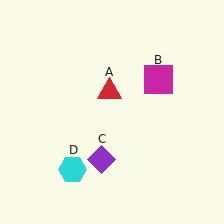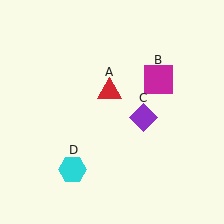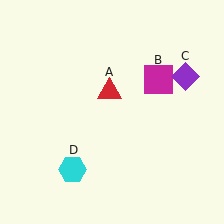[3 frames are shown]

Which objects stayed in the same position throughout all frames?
Red triangle (object A) and magenta square (object B) and cyan hexagon (object D) remained stationary.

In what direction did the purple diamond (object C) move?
The purple diamond (object C) moved up and to the right.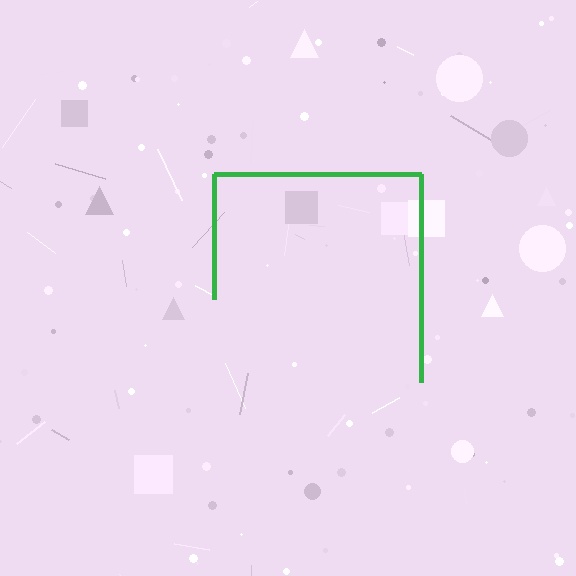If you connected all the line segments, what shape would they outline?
They would outline a square.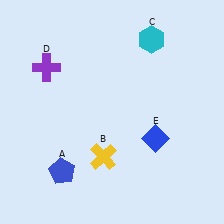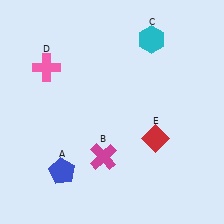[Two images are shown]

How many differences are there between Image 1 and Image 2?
There are 3 differences between the two images.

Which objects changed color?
B changed from yellow to magenta. D changed from purple to pink. E changed from blue to red.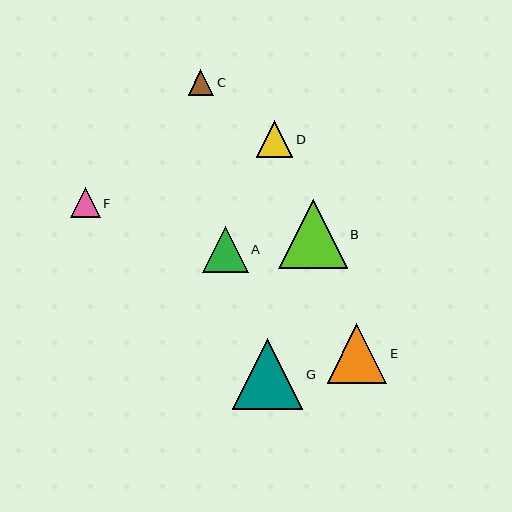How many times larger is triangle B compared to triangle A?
Triangle B is approximately 1.5 times the size of triangle A.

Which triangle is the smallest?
Triangle C is the smallest with a size of approximately 26 pixels.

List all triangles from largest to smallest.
From largest to smallest: G, B, E, A, D, F, C.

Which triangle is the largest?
Triangle G is the largest with a size of approximately 70 pixels.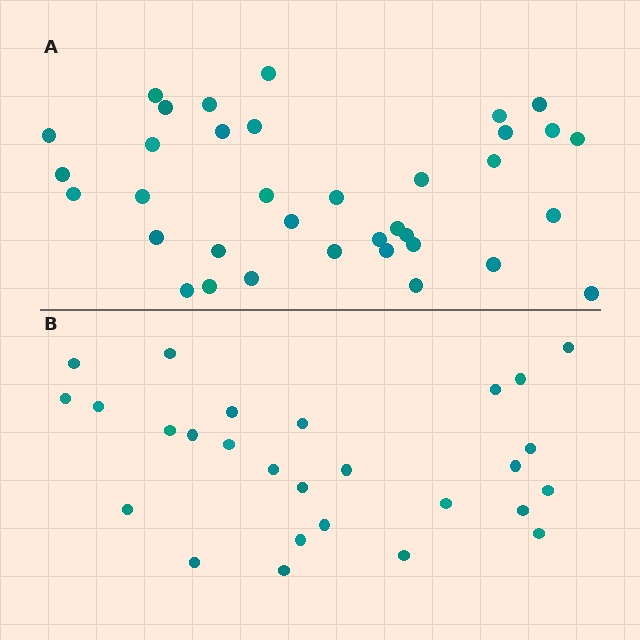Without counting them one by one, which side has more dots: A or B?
Region A (the top region) has more dots.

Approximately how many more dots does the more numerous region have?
Region A has roughly 8 or so more dots than region B.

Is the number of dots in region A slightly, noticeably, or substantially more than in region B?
Region A has noticeably more, but not dramatically so. The ratio is roughly 1.3 to 1.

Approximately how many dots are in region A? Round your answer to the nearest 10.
About 40 dots. (The exact count is 36, which rounds to 40.)